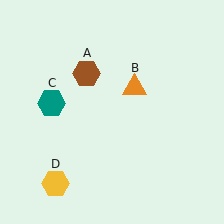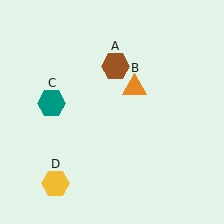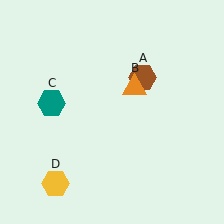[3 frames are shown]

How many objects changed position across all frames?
1 object changed position: brown hexagon (object A).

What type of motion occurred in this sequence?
The brown hexagon (object A) rotated clockwise around the center of the scene.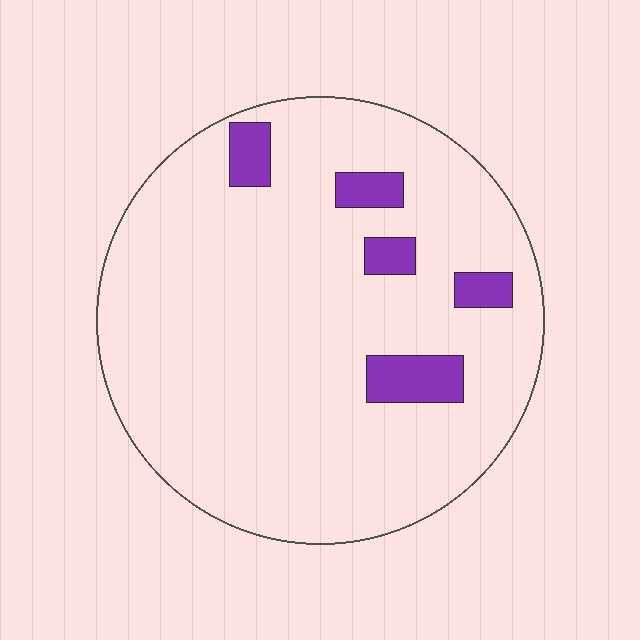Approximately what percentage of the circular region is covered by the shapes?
Approximately 10%.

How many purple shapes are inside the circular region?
5.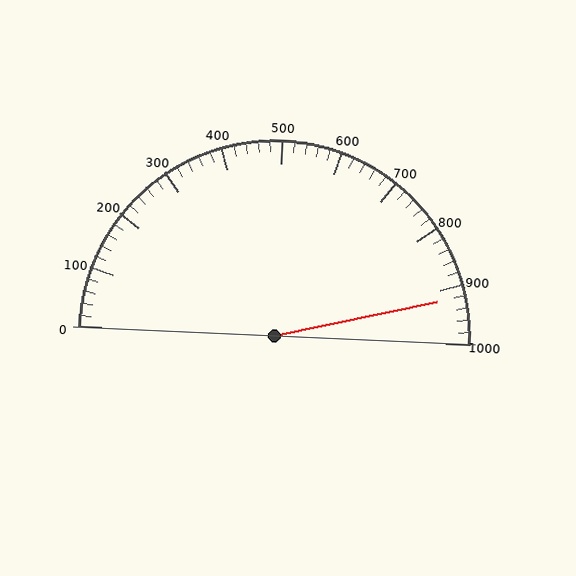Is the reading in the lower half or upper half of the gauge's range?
The reading is in the upper half of the range (0 to 1000).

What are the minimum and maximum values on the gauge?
The gauge ranges from 0 to 1000.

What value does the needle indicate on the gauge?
The needle indicates approximately 920.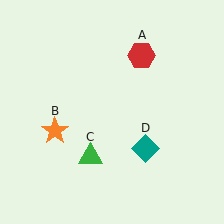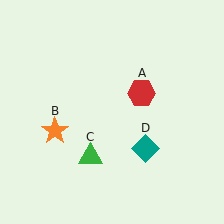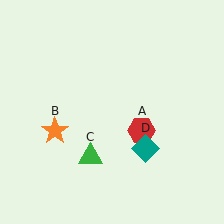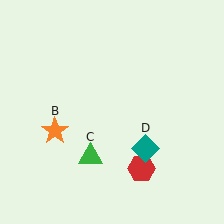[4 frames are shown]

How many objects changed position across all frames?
1 object changed position: red hexagon (object A).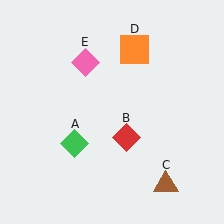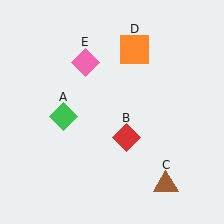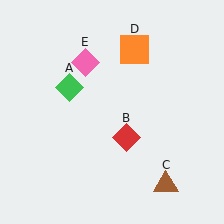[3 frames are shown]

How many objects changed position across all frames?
1 object changed position: green diamond (object A).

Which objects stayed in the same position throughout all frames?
Red diamond (object B) and brown triangle (object C) and orange square (object D) and pink diamond (object E) remained stationary.